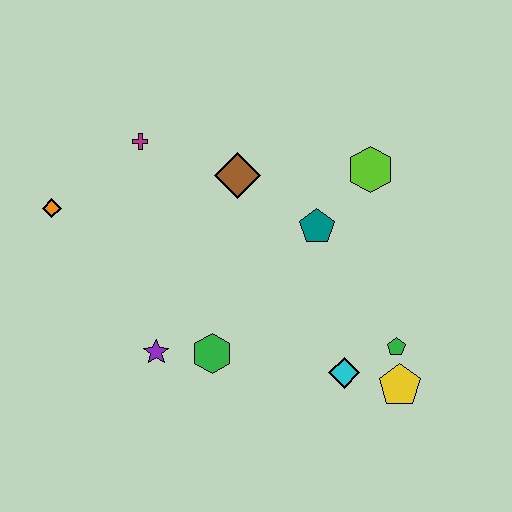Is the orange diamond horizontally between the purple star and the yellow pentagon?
No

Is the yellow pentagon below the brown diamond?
Yes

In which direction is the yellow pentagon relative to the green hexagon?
The yellow pentagon is to the right of the green hexagon.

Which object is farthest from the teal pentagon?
The orange diamond is farthest from the teal pentagon.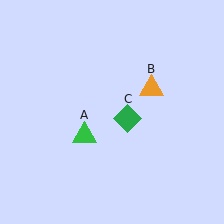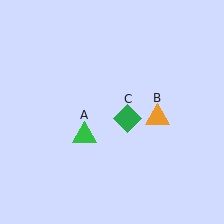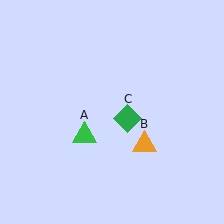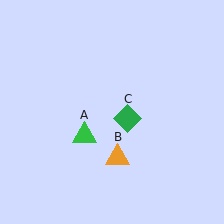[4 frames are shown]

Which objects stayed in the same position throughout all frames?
Green triangle (object A) and green diamond (object C) remained stationary.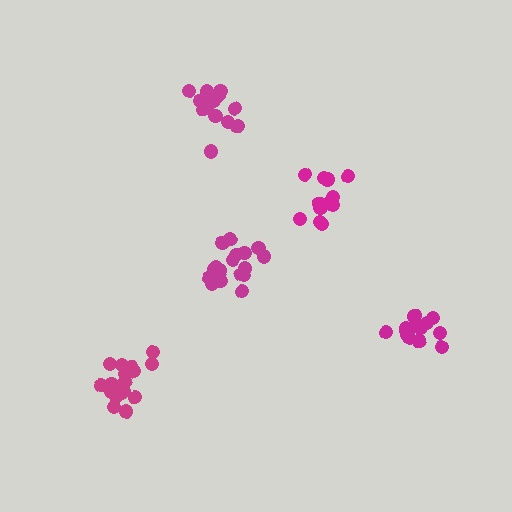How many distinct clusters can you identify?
There are 5 distinct clusters.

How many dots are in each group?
Group 1: 18 dots, Group 2: 14 dots, Group 3: 14 dots, Group 4: 18 dots, Group 5: 15 dots (79 total).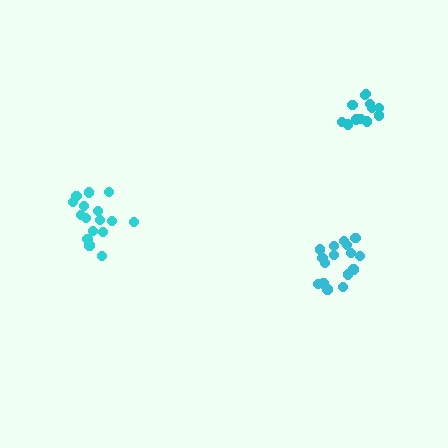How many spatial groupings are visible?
There are 3 spatial groupings.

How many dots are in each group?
Group 1: 16 dots, Group 2: 16 dots, Group 3: 12 dots (44 total).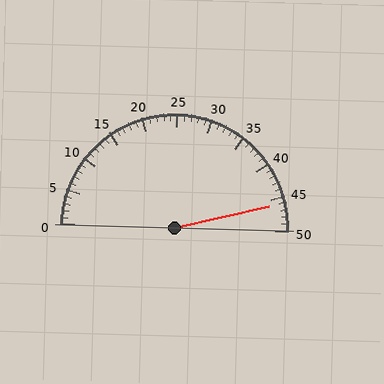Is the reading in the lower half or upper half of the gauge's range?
The reading is in the upper half of the range (0 to 50).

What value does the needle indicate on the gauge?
The needle indicates approximately 46.